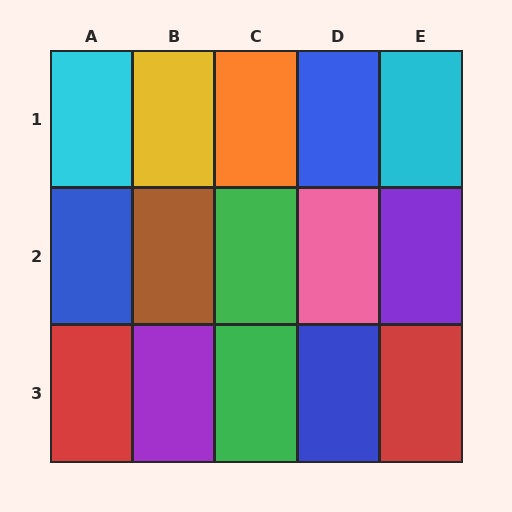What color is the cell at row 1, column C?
Orange.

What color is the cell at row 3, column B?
Purple.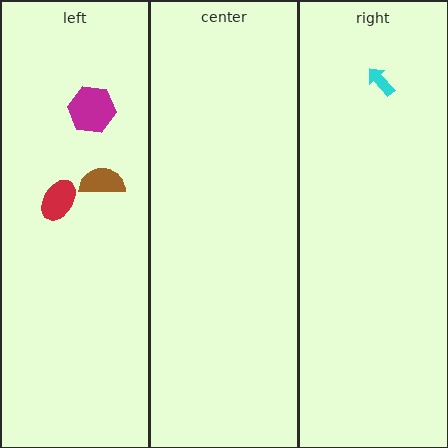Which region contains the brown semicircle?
The left region.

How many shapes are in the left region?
3.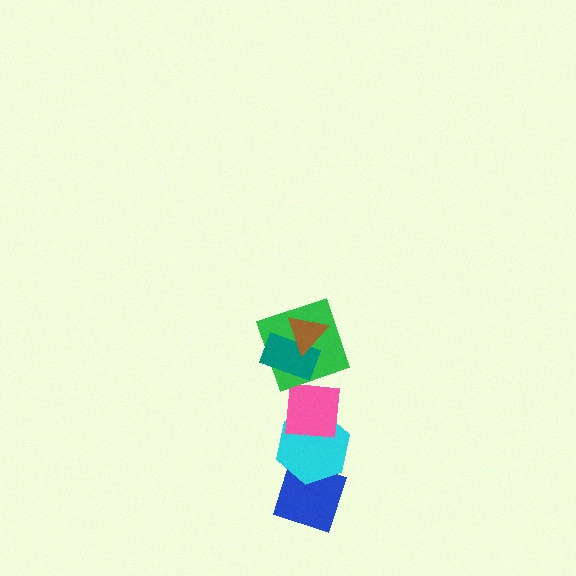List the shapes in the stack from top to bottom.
From top to bottom: the brown triangle, the teal rectangle, the green square, the pink square, the cyan hexagon, the blue diamond.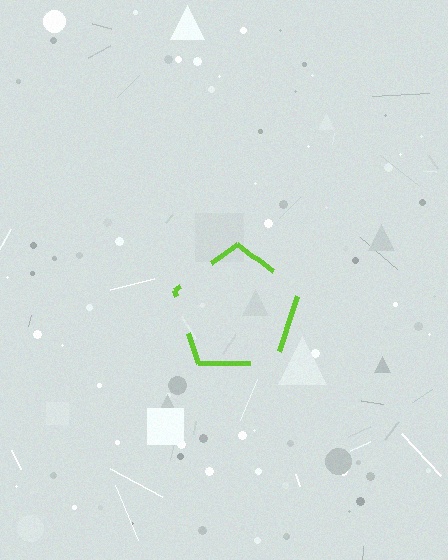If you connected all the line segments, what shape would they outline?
They would outline a pentagon.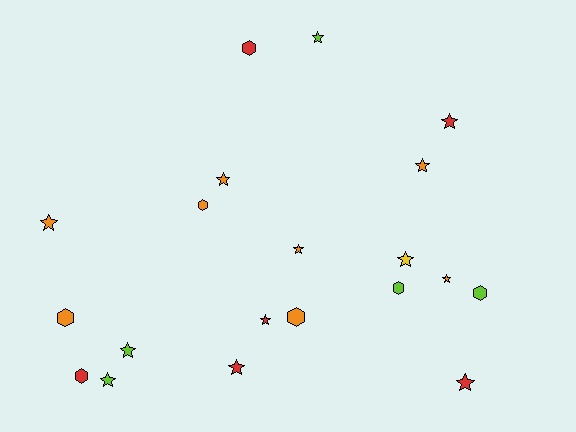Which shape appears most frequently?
Star, with 13 objects.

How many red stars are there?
There are 4 red stars.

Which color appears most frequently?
Orange, with 8 objects.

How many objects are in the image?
There are 20 objects.